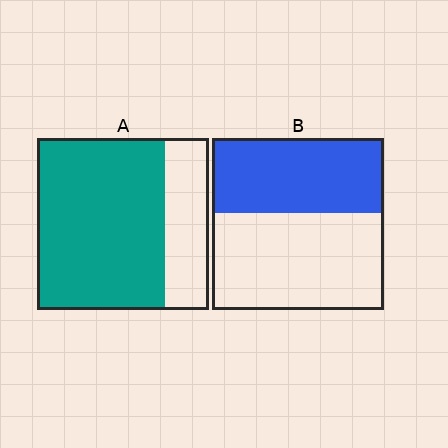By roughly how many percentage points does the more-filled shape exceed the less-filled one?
By roughly 30 percentage points (A over B).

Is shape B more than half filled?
No.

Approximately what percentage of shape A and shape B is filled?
A is approximately 75% and B is approximately 45%.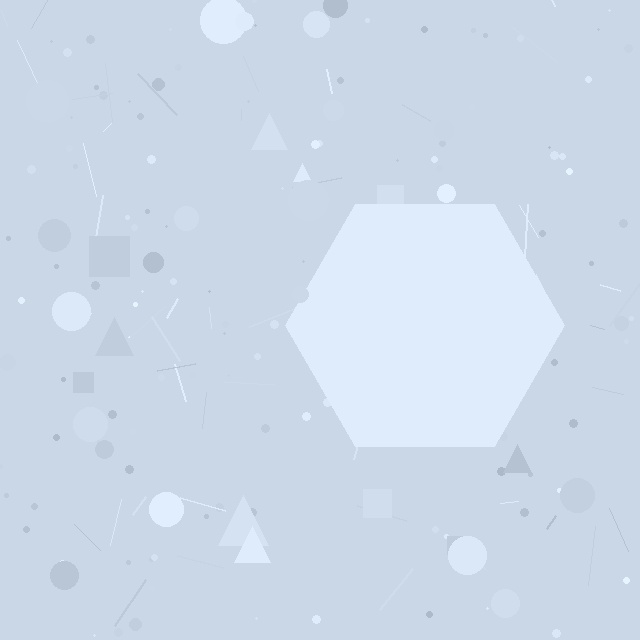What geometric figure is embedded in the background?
A hexagon is embedded in the background.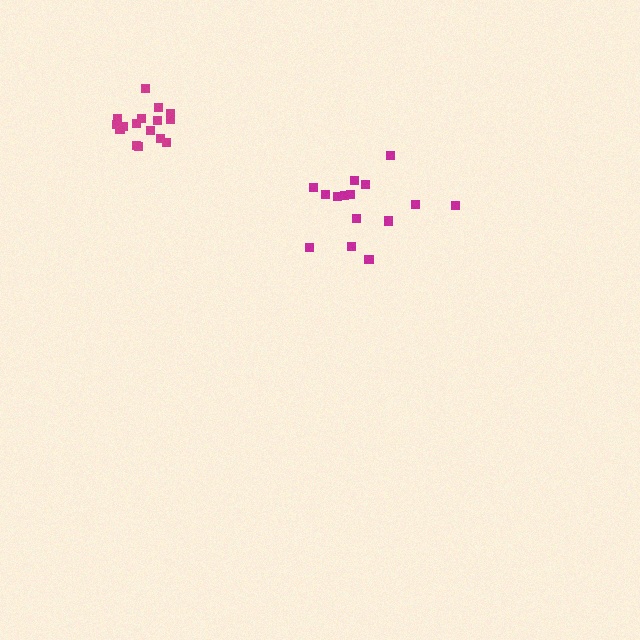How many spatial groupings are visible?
There are 2 spatial groupings.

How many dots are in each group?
Group 1: 15 dots, Group 2: 17 dots (32 total).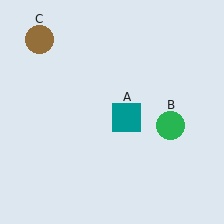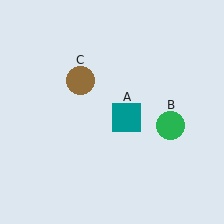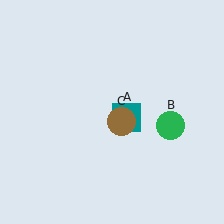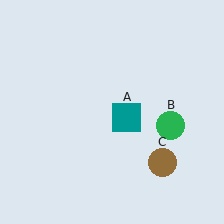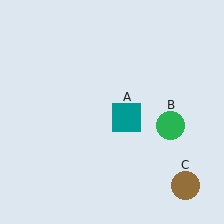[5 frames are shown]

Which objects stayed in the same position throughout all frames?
Teal square (object A) and green circle (object B) remained stationary.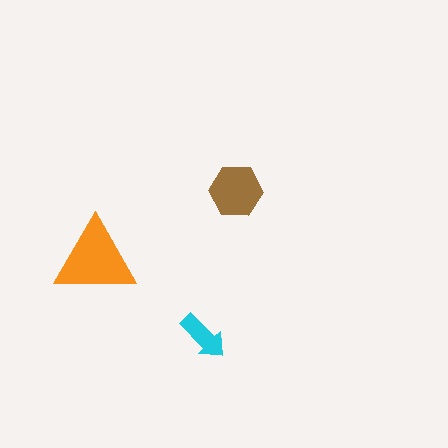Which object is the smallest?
The cyan arrow.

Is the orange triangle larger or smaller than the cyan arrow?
Larger.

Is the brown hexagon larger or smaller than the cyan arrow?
Larger.